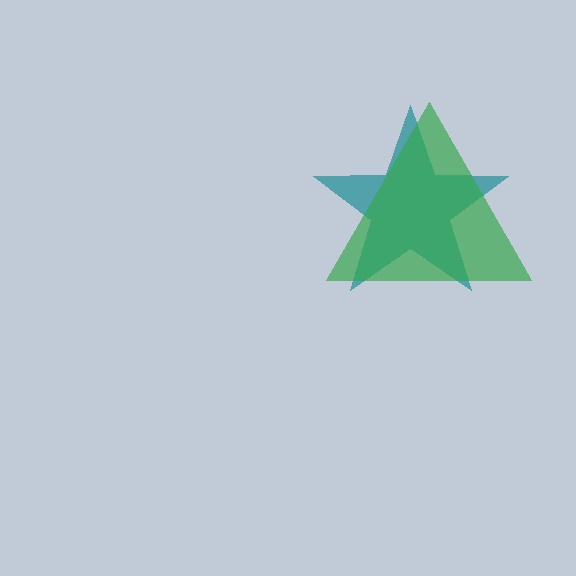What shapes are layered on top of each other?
The layered shapes are: a teal star, a green triangle.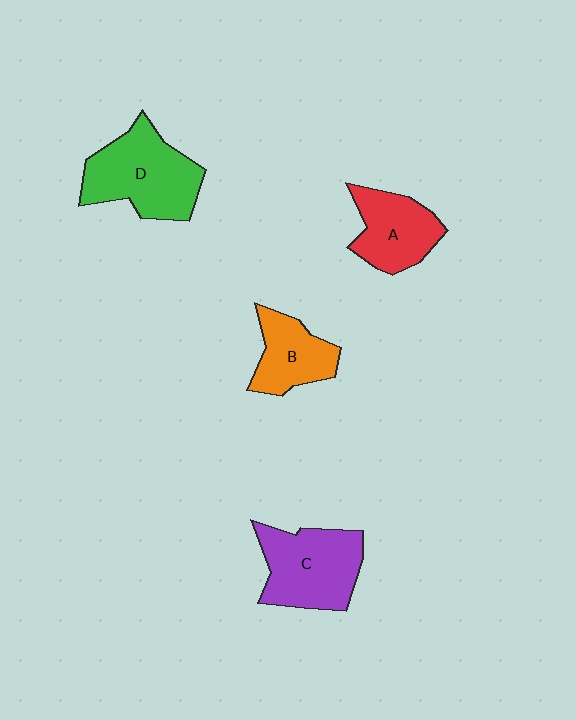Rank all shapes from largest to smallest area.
From largest to smallest: D (green), C (purple), A (red), B (orange).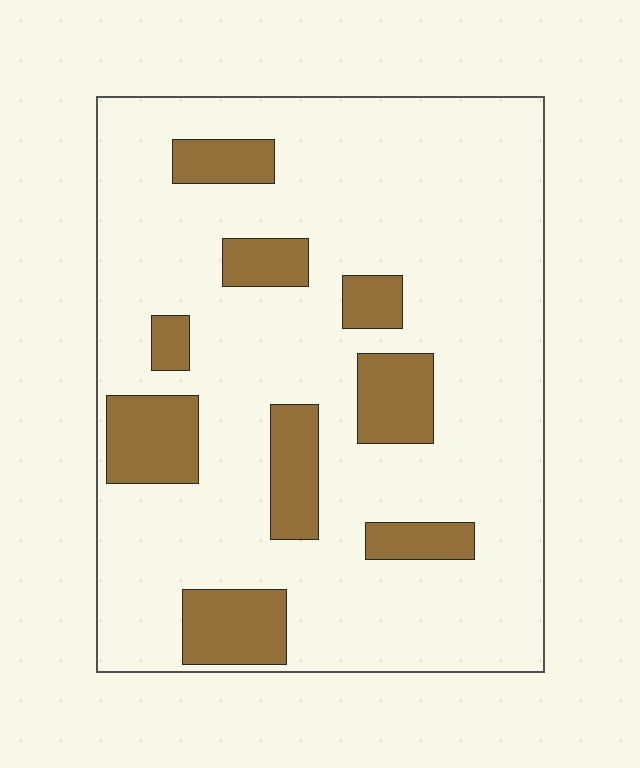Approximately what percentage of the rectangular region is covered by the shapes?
Approximately 20%.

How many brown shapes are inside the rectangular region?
9.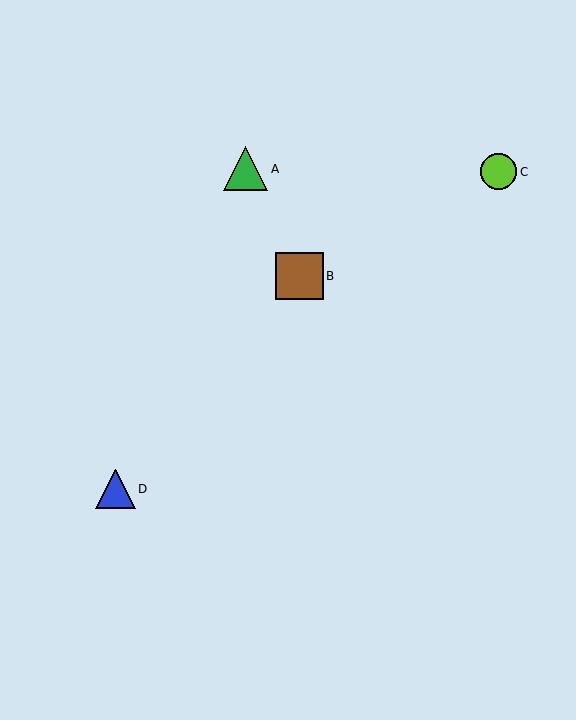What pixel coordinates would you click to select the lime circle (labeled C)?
Click at (499, 172) to select the lime circle C.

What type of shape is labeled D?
Shape D is a blue triangle.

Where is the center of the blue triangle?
The center of the blue triangle is at (115, 489).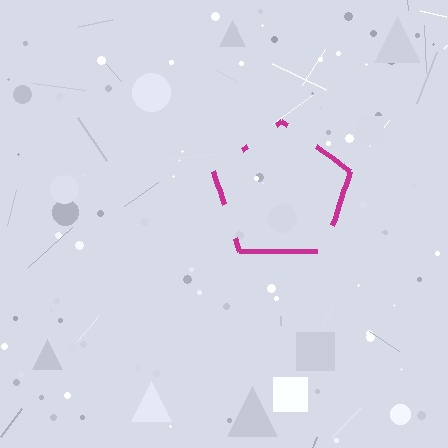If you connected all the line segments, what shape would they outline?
They would outline a pentagon.